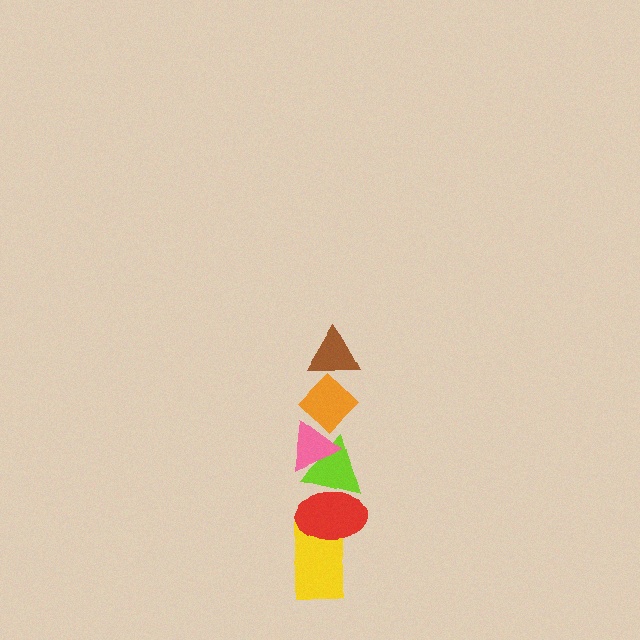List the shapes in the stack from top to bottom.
From top to bottom: the brown triangle, the orange diamond, the pink triangle, the lime triangle, the red ellipse, the yellow rectangle.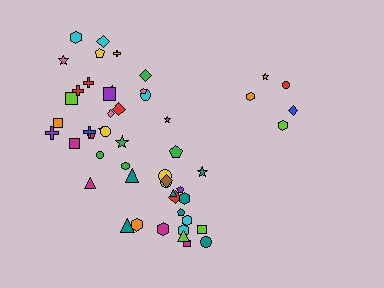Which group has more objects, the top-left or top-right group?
The top-left group.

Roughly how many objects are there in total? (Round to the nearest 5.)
Roughly 50 objects in total.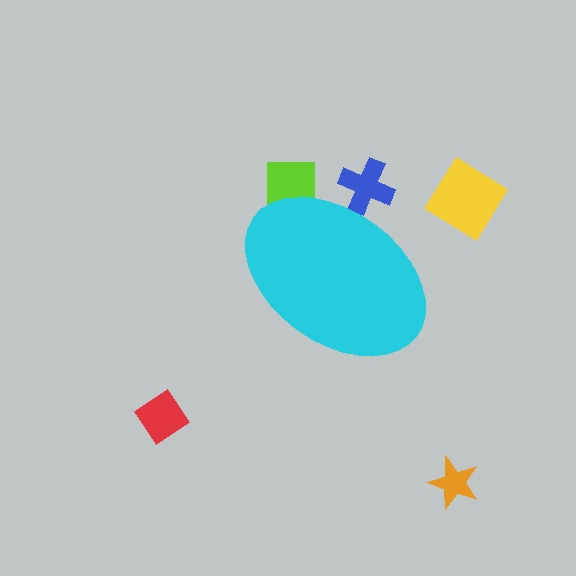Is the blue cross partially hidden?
Yes, the blue cross is partially hidden behind the cyan ellipse.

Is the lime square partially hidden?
Yes, the lime square is partially hidden behind the cyan ellipse.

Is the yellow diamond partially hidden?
No, the yellow diamond is fully visible.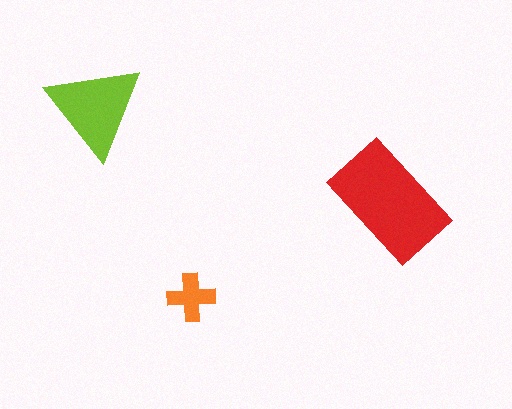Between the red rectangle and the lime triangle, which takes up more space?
The red rectangle.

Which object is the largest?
The red rectangle.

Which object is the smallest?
The orange cross.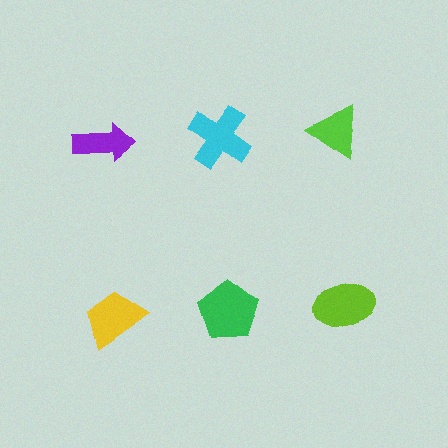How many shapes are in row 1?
3 shapes.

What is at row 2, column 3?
A lime ellipse.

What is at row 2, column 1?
A yellow trapezoid.